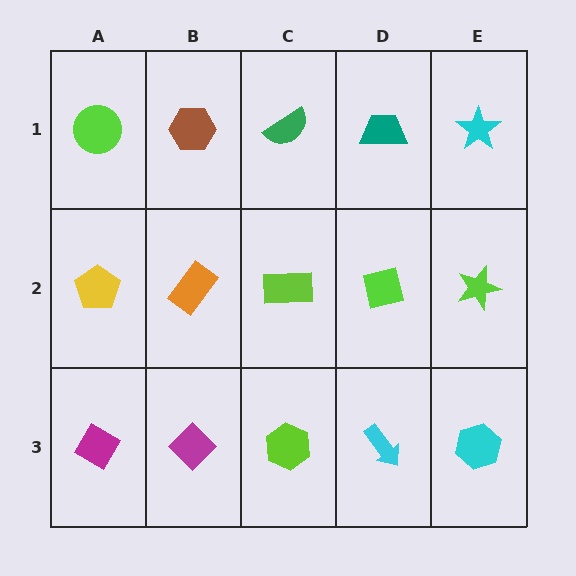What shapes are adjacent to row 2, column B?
A brown hexagon (row 1, column B), a magenta diamond (row 3, column B), a yellow pentagon (row 2, column A), a lime rectangle (row 2, column C).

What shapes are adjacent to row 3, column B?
An orange rectangle (row 2, column B), a magenta diamond (row 3, column A), a lime hexagon (row 3, column C).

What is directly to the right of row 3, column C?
A cyan arrow.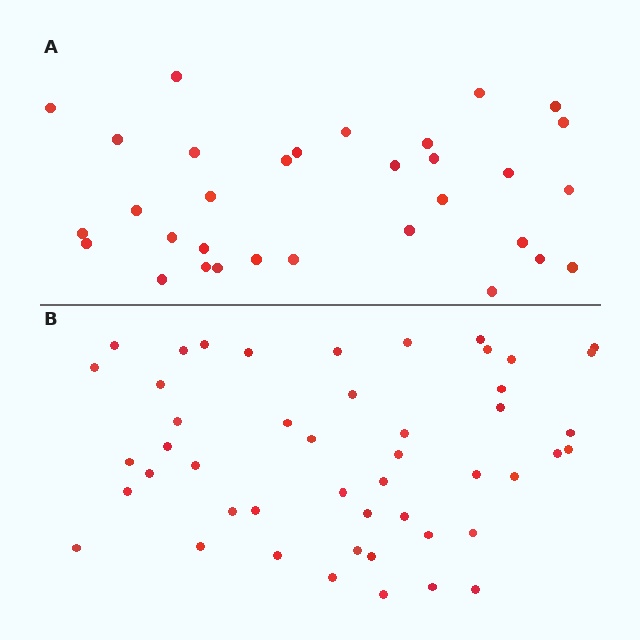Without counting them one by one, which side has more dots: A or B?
Region B (the bottom region) has more dots.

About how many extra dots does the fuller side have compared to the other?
Region B has approximately 15 more dots than region A.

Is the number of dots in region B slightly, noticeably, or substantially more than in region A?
Region B has substantially more. The ratio is roughly 1.5 to 1.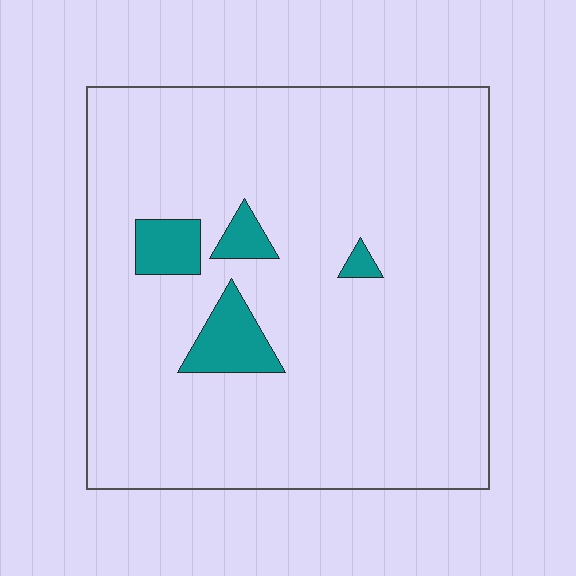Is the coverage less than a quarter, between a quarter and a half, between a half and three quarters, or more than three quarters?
Less than a quarter.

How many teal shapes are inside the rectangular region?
4.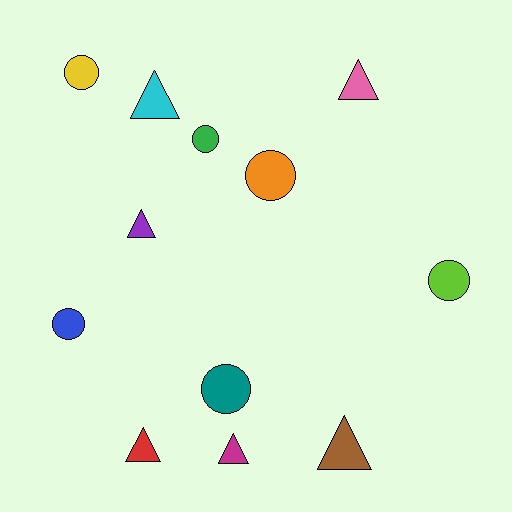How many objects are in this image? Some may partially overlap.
There are 12 objects.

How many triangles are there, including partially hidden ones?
There are 6 triangles.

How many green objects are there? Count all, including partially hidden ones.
There is 1 green object.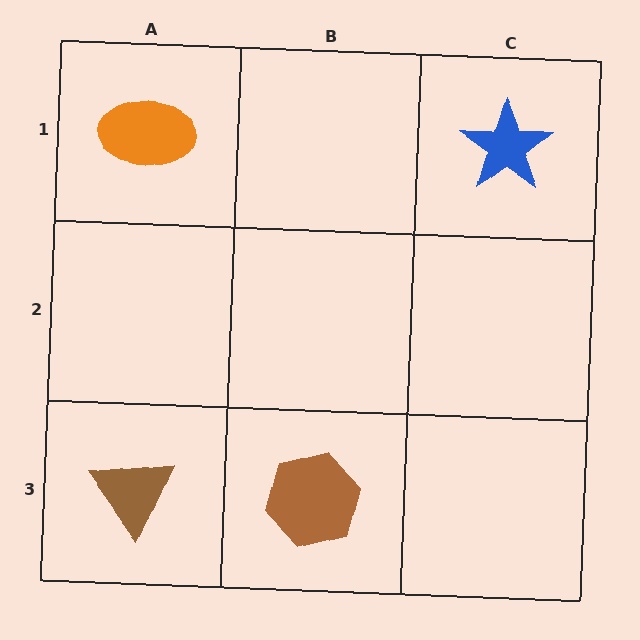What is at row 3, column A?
A brown triangle.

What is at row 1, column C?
A blue star.